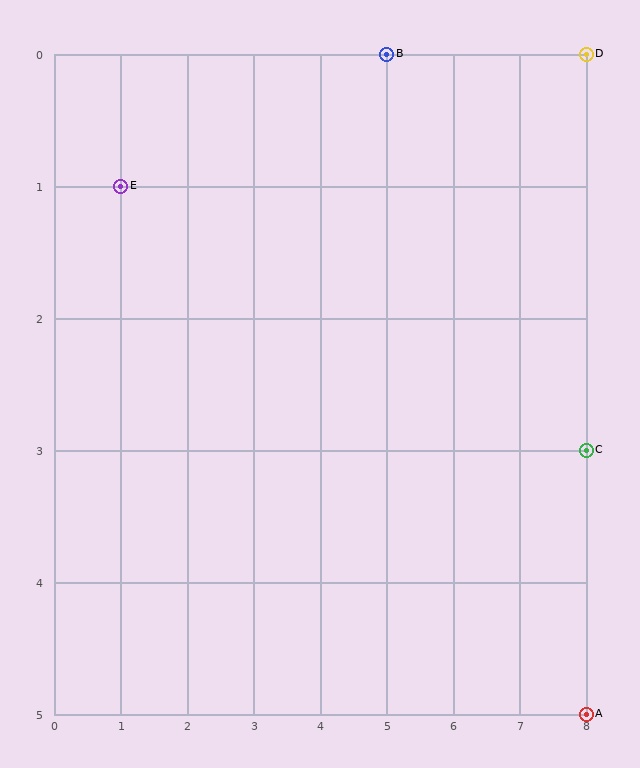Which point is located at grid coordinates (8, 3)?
Point C is at (8, 3).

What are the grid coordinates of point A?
Point A is at grid coordinates (8, 5).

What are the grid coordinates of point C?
Point C is at grid coordinates (8, 3).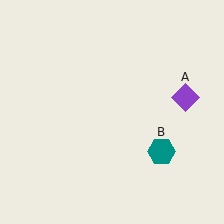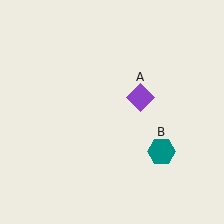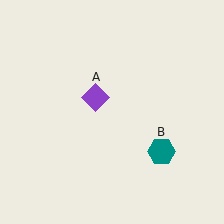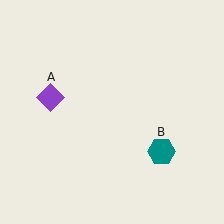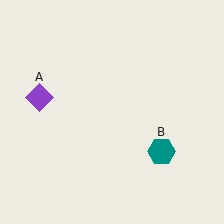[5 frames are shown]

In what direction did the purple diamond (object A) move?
The purple diamond (object A) moved left.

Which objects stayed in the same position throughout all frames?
Teal hexagon (object B) remained stationary.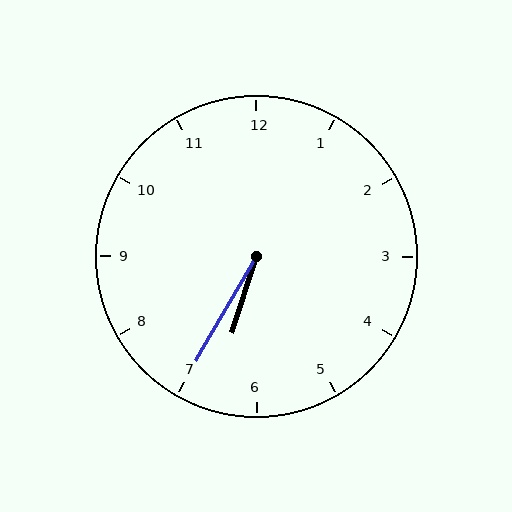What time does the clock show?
6:35.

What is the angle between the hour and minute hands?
Approximately 12 degrees.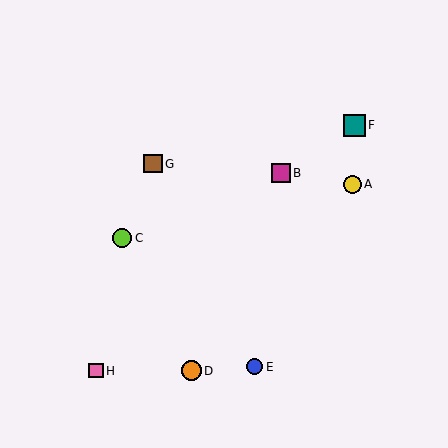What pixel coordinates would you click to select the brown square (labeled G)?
Click at (153, 164) to select the brown square G.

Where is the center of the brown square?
The center of the brown square is at (153, 164).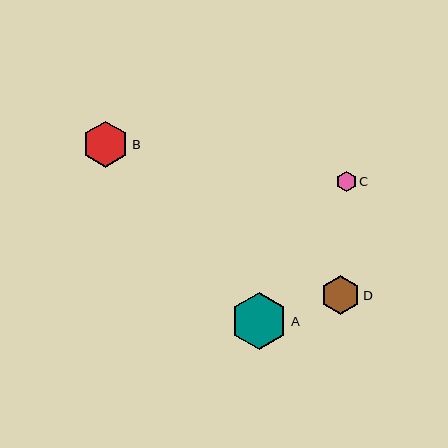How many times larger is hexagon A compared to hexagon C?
Hexagon A is approximately 2.8 times the size of hexagon C.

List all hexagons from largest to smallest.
From largest to smallest: A, B, D, C.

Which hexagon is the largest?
Hexagon A is the largest with a size of approximately 57 pixels.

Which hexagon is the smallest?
Hexagon C is the smallest with a size of approximately 20 pixels.